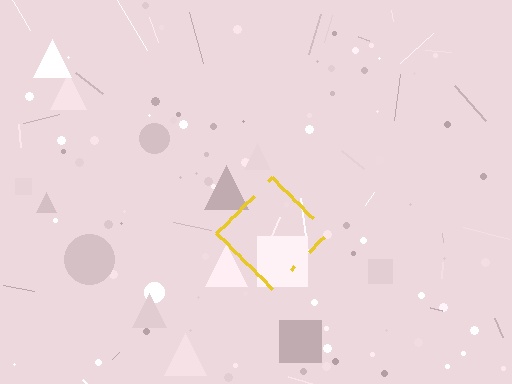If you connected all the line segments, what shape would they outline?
They would outline a diamond.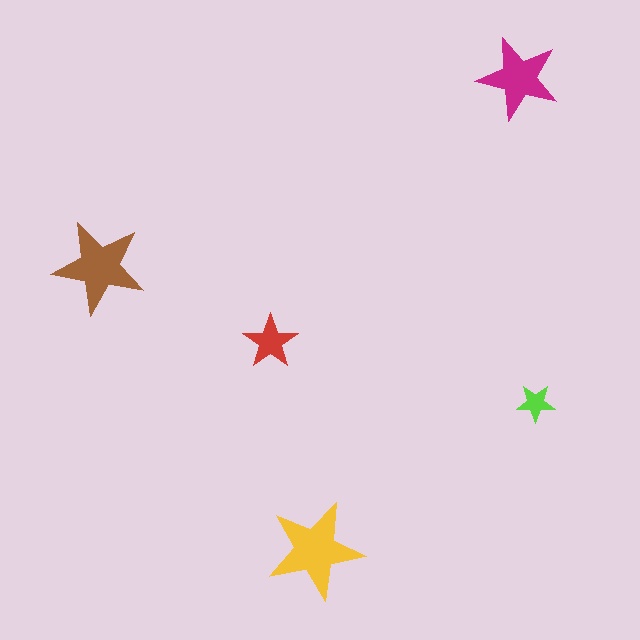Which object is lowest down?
The yellow star is bottommost.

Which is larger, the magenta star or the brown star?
The brown one.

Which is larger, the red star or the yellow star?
The yellow one.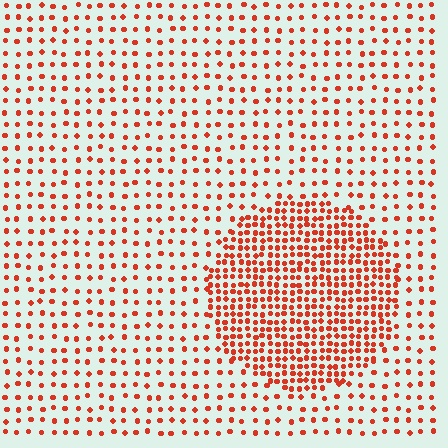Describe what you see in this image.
The image contains small red elements arranged at two different densities. A circle-shaped region is visible where the elements are more densely packed than the surrounding area.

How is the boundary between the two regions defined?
The boundary is defined by a change in element density (approximately 2.6x ratio). All elements are the same color, size, and shape.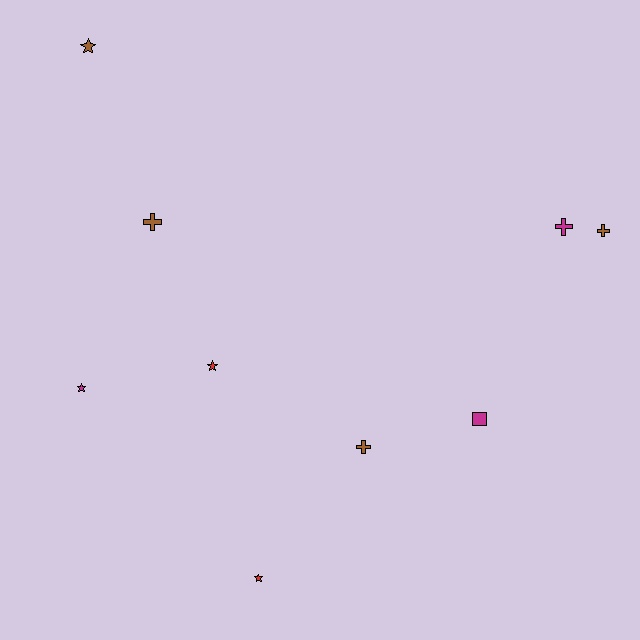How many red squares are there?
There are no red squares.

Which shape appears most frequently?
Star, with 4 objects.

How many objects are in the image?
There are 9 objects.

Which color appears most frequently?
Brown, with 4 objects.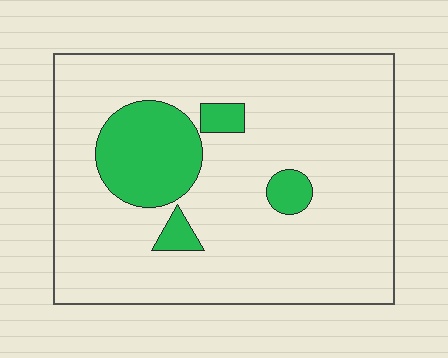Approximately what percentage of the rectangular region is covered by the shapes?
Approximately 15%.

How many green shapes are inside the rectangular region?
4.